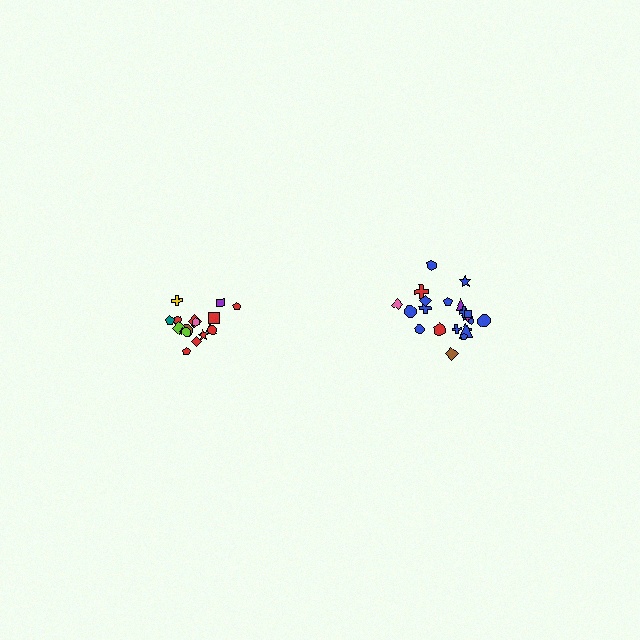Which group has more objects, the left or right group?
The right group.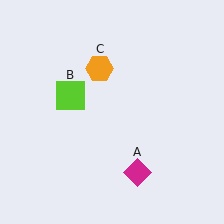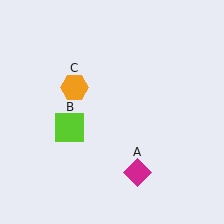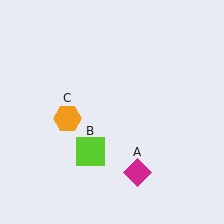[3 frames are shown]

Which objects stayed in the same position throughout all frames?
Magenta diamond (object A) remained stationary.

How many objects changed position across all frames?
2 objects changed position: lime square (object B), orange hexagon (object C).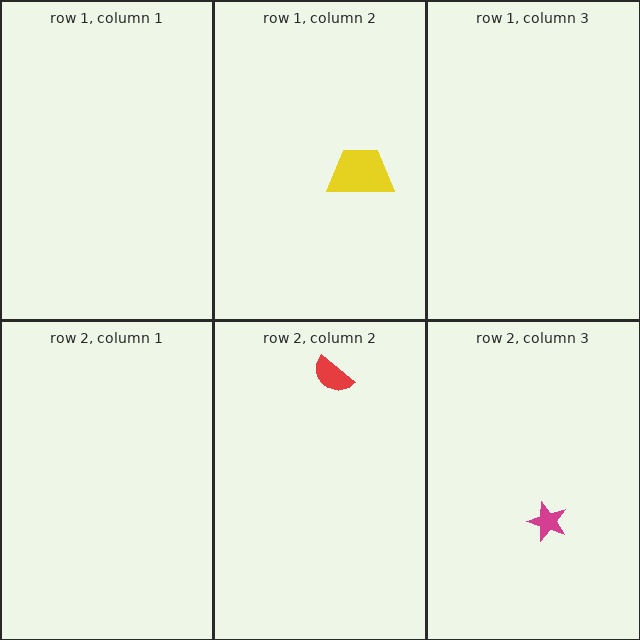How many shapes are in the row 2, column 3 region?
1.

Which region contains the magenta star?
The row 2, column 3 region.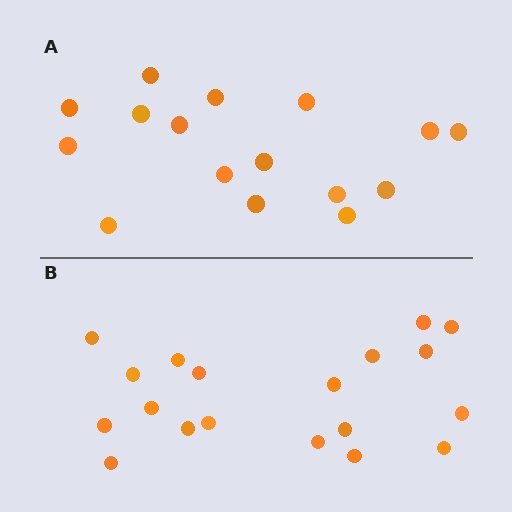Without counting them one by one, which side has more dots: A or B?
Region B (the bottom region) has more dots.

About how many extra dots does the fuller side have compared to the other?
Region B has just a few more — roughly 2 or 3 more dots than region A.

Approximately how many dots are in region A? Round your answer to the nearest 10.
About 20 dots. (The exact count is 16, which rounds to 20.)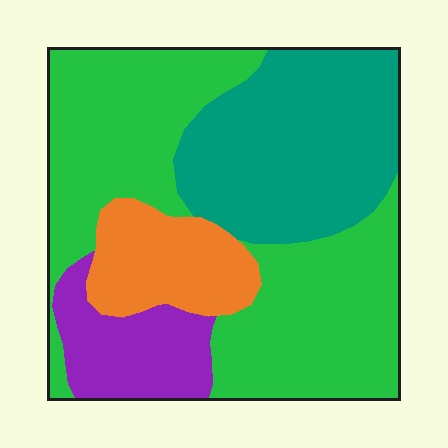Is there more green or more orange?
Green.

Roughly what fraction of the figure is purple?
Purple takes up about one eighth (1/8) of the figure.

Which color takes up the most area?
Green, at roughly 45%.